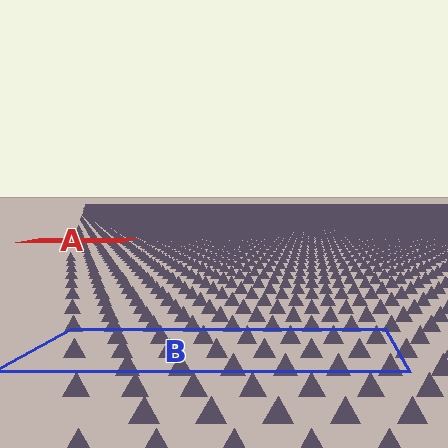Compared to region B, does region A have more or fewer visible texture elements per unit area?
Region A has more texture elements per unit area — they are packed more densely because it is farther away.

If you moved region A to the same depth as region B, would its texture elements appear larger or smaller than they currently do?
They would appear larger. At a closer depth, the same texture elements are projected at a bigger on-screen size.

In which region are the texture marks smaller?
The texture marks are smaller in region A, because it is farther away.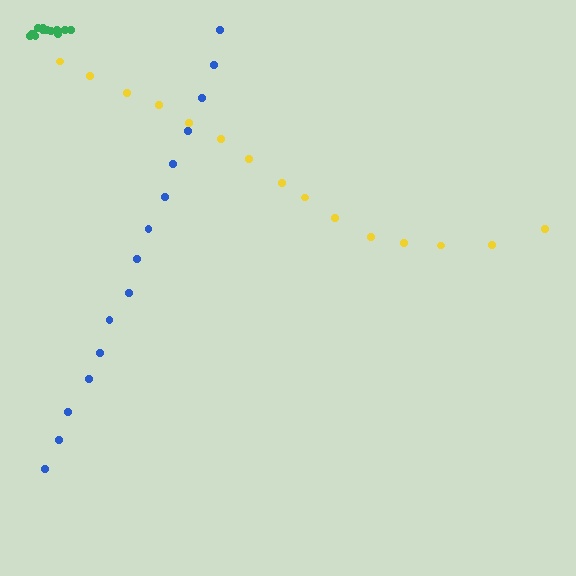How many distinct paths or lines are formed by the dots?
There are 3 distinct paths.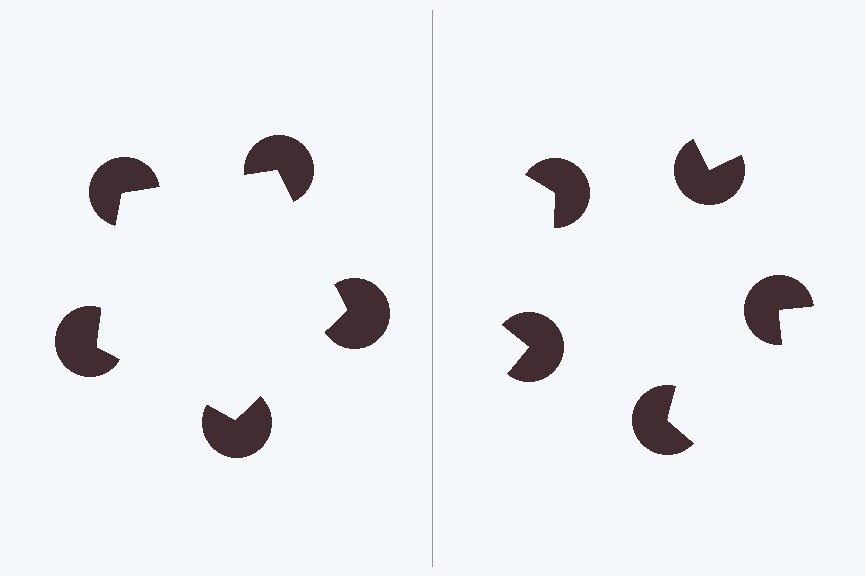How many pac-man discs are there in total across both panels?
10 — 5 on each side.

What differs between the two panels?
The pac-man discs are positioned identically on both sides; only the wedge orientations differ. On the left they align to a pentagon; on the right they are misaligned.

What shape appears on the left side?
An illusory pentagon.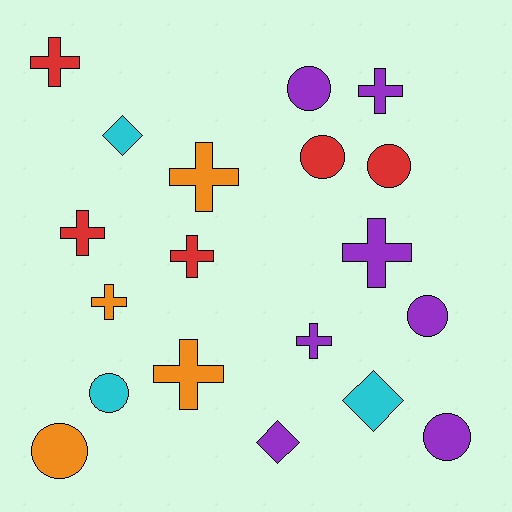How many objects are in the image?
There are 19 objects.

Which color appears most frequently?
Purple, with 7 objects.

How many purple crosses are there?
There are 3 purple crosses.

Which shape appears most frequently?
Cross, with 9 objects.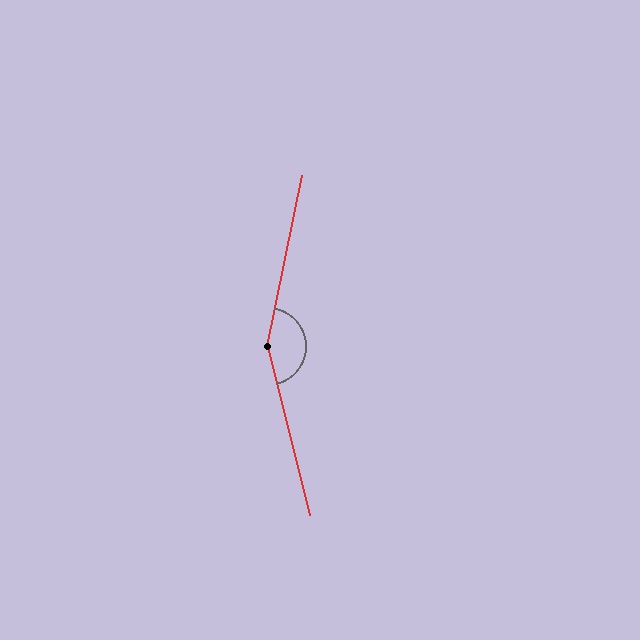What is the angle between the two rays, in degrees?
Approximately 155 degrees.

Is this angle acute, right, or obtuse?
It is obtuse.